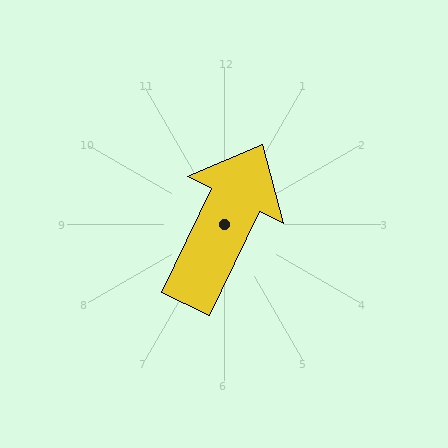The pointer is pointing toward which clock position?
Roughly 1 o'clock.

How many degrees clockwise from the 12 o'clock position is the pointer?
Approximately 26 degrees.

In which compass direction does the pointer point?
Northeast.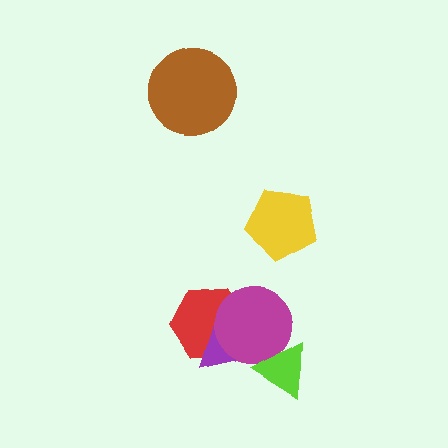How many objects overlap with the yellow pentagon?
0 objects overlap with the yellow pentagon.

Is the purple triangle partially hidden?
Yes, it is partially covered by another shape.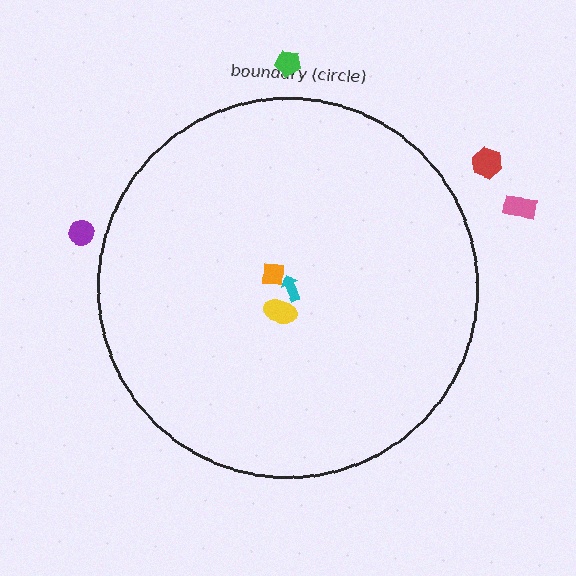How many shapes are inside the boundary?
3 inside, 4 outside.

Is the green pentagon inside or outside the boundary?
Outside.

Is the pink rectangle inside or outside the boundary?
Outside.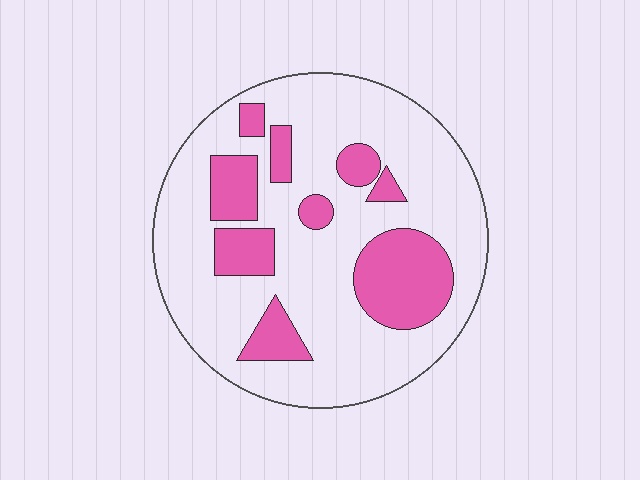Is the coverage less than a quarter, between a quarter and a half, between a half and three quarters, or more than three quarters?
Between a quarter and a half.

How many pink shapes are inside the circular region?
9.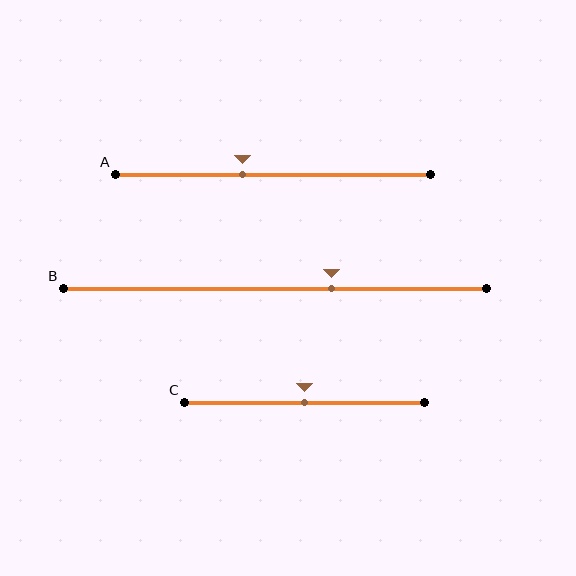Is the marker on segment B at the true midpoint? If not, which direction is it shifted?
No, the marker on segment B is shifted to the right by about 13% of the segment length.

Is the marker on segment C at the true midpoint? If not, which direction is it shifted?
Yes, the marker on segment C is at the true midpoint.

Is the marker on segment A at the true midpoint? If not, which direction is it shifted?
No, the marker on segment A is shifted to the left by about 10% of the segment length.